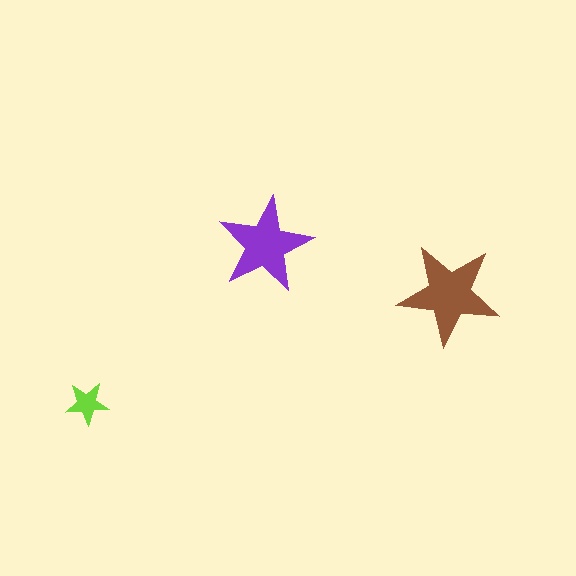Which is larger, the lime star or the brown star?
The brown one.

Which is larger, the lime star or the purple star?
The purple one.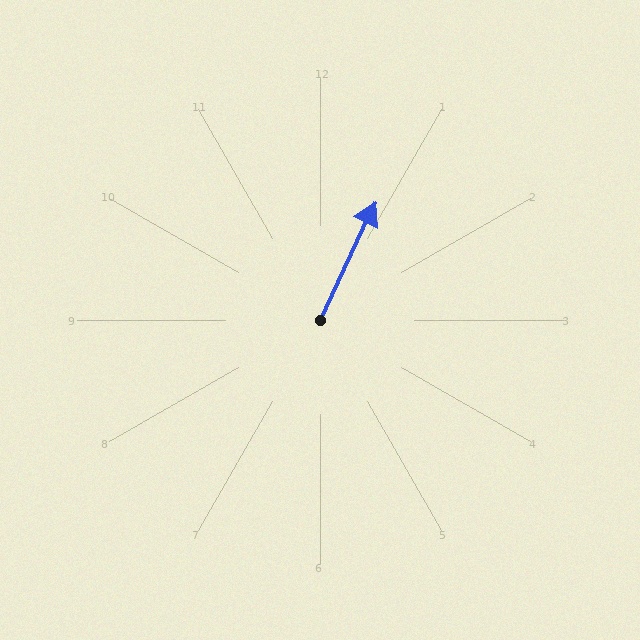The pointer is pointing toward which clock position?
Roughly 1 o'clock.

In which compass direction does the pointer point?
Northeast.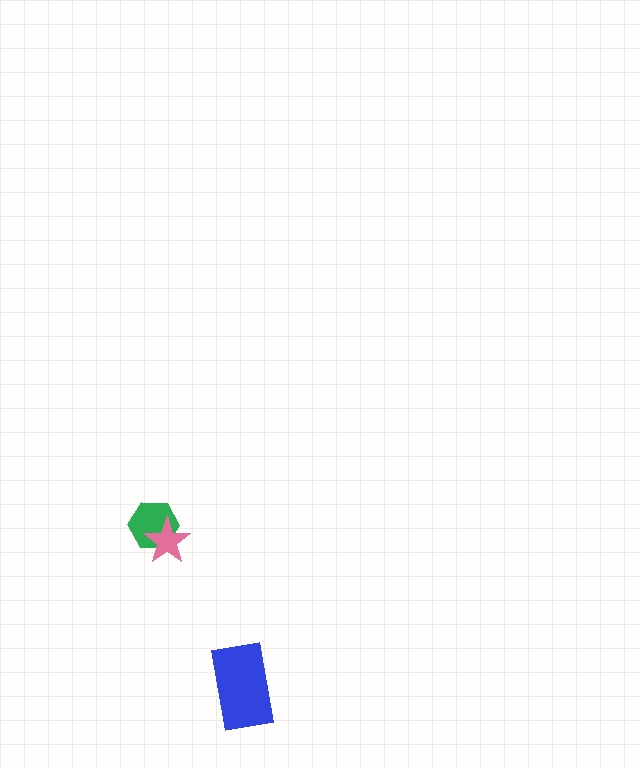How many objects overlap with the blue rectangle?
0 objects overlap with the blue rectangle.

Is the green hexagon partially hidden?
Yes, it is partially covered by another shape.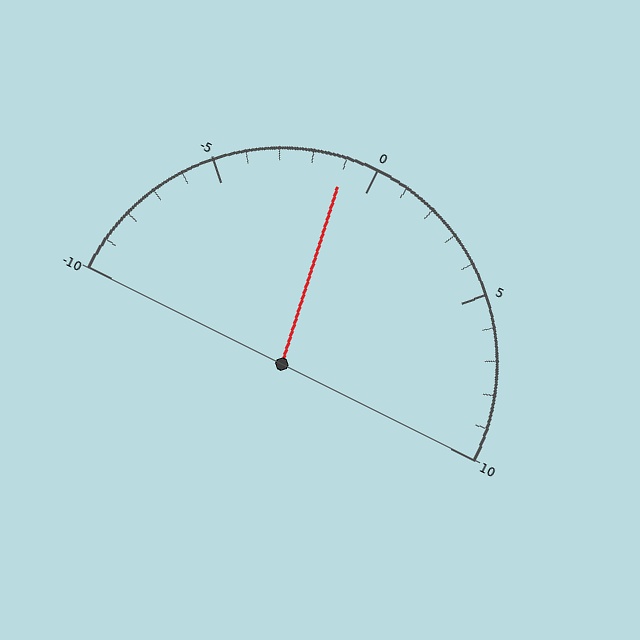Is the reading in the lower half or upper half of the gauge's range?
The reading is in the lower half of the range (-10 to 10).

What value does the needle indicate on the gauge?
The needle indicates approximately -1.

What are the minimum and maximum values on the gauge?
The gauge ranges from -10 to 10.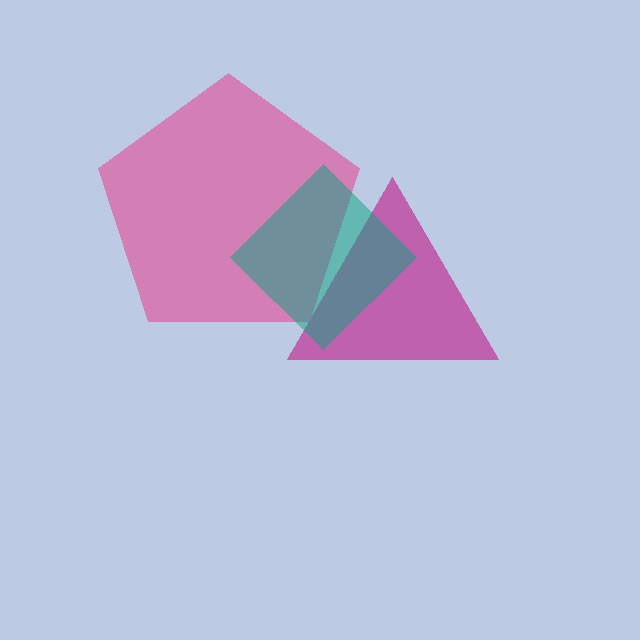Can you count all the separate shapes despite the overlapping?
Yes, there are 3 separate shapes.